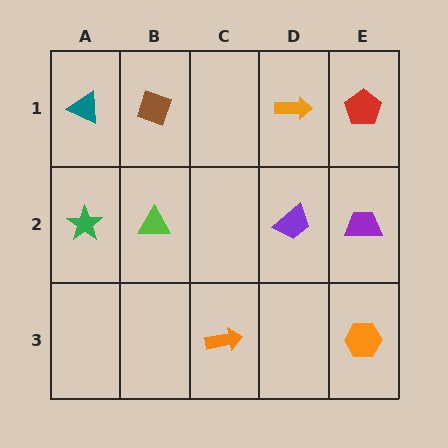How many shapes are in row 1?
4 shapes.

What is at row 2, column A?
A green star.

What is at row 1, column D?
An orange arrow.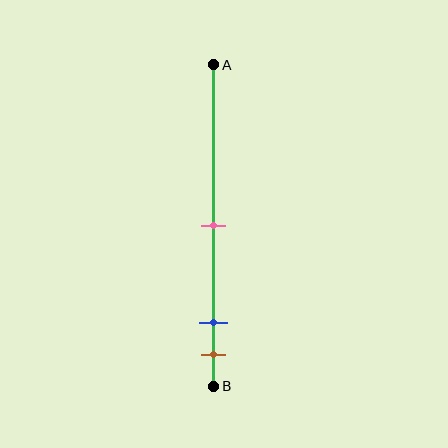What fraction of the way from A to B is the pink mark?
The pink mark is approximately 50% (0.5) of the way from A to B.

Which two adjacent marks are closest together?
The blue and brown marks are the closest adjacent pair.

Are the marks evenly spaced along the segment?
No, the marks are not evenly spaced.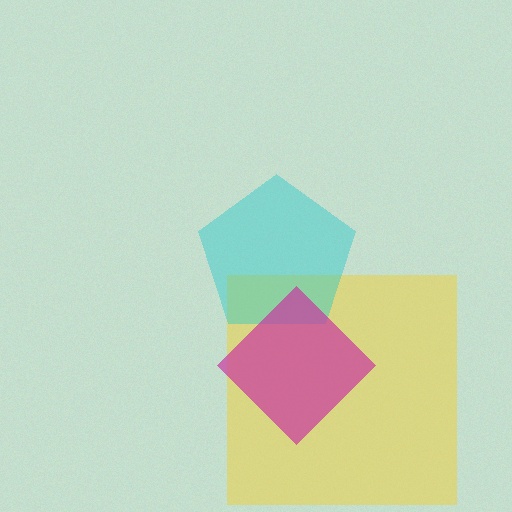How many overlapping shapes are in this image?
There are 3 overlapping shapes in the image.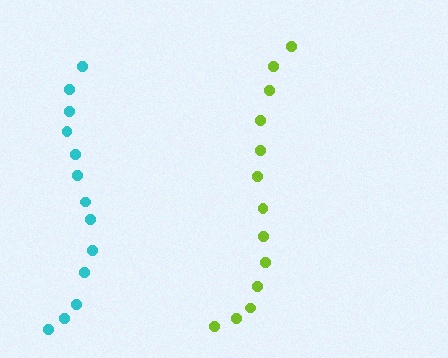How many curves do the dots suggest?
There are 2 distinct paths.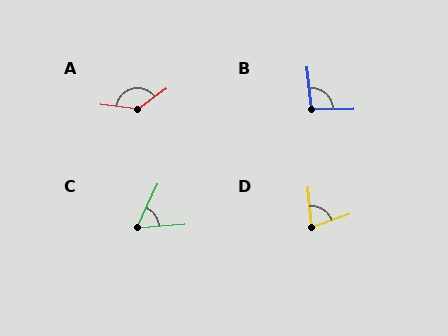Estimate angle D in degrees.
Approximately 76 degrees.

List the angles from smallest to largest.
C (61°), D (76°), B (95°), A (136°).